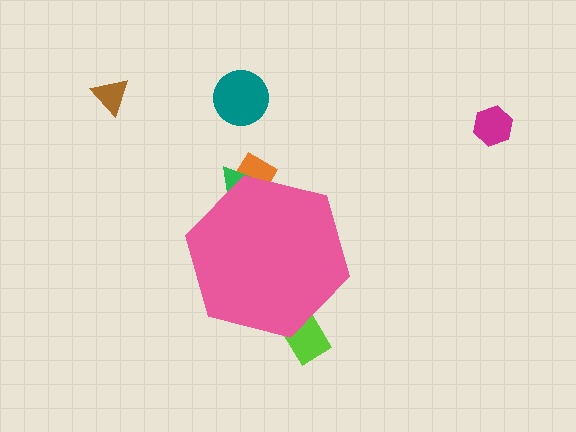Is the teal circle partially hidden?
No, the teal circle is fully visible.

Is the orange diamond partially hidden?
Yes, the orange diamond is partially hidden behind the pink hexagon.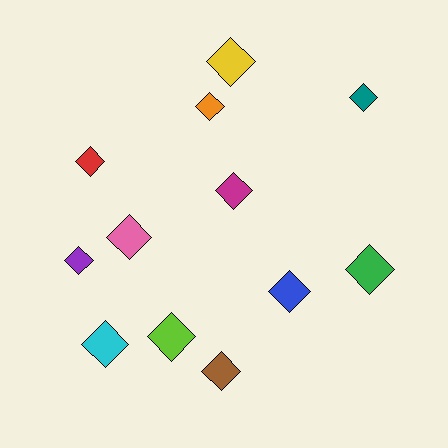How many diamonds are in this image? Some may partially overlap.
There are 12 diamonds.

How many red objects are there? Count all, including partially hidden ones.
There is 1 red object.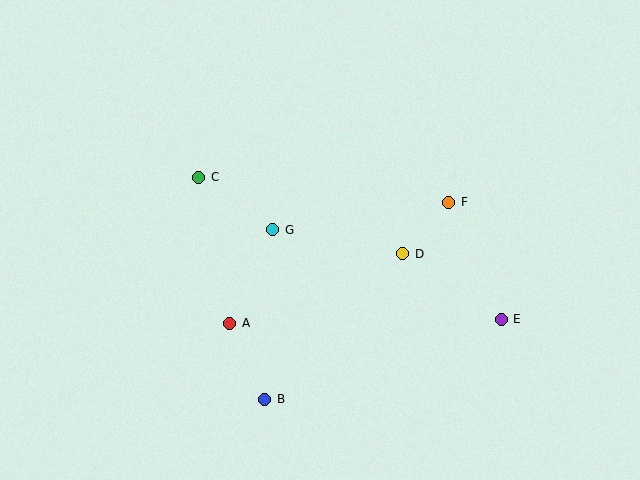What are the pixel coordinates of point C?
Point C is at (199, 177).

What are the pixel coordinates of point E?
Point E is at (501, 319).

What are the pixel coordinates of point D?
Point D is at (403, 254).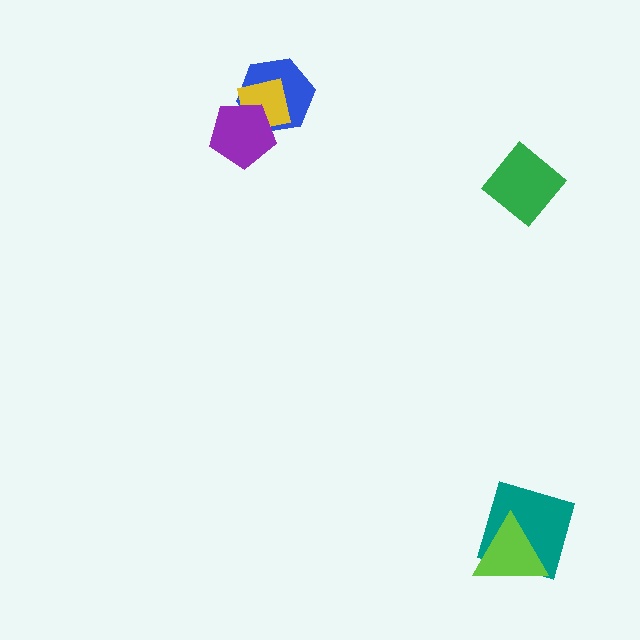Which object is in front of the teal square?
The lime triangle is in front of the teal square.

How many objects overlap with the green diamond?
0 objects overlap with the green diamond.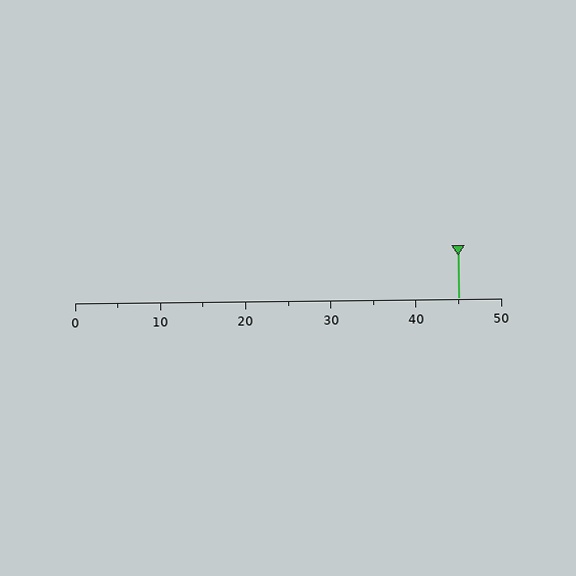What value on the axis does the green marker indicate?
The marker indicates approximately 45.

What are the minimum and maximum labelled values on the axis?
The axis runs from 0 to 50.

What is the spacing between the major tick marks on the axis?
The major ticks are spaced 10 apart.